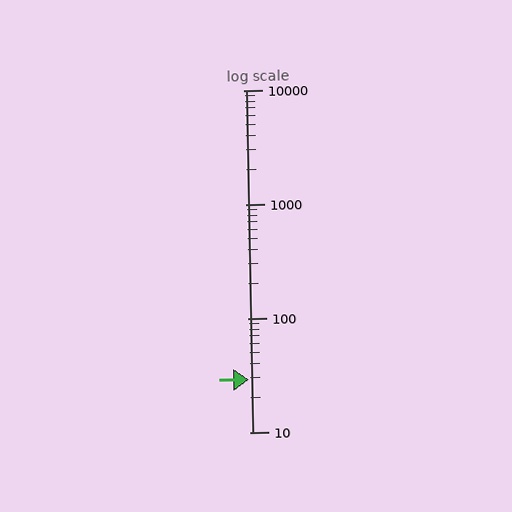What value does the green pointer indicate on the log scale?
The pointer indicates approximately 29.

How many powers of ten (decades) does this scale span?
The scale spans 3 decades, from 10 to 10000.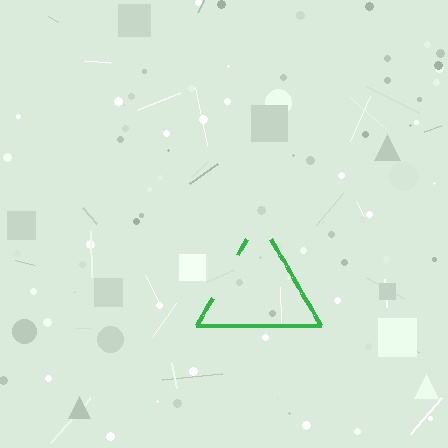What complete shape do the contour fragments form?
The contour fragments form a triangle.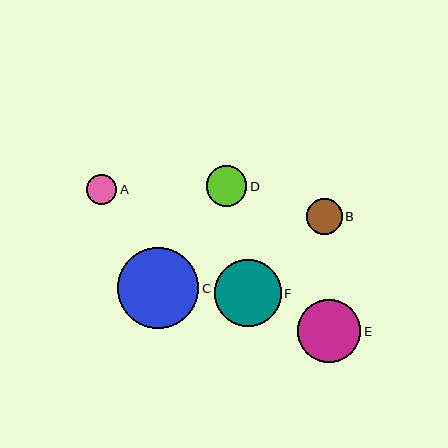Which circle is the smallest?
Circle A is the smallest with a size of approximately 30 pixels.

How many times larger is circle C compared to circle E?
Circle C is approximately 1.3 times the size of circle E.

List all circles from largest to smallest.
From largest to smallest: C, F, E, D, B, A.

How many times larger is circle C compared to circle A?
Circle C is approximately 2.7 times the size of circle A.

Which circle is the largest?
Circle C is the largest with a size of approximately 81 pixels.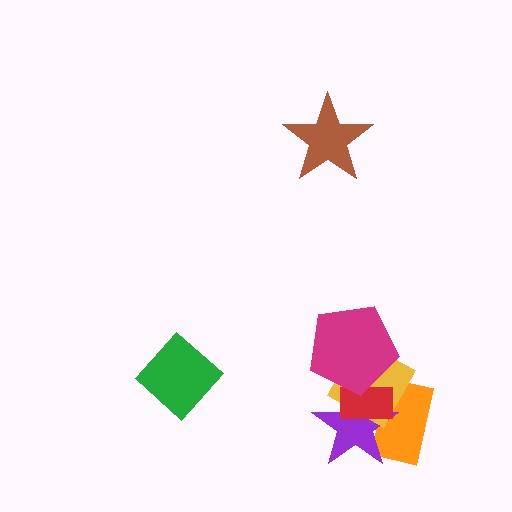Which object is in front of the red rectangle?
The magenta pentagon is in front of the red rectangle.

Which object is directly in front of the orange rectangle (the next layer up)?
The purple star is directly in front of the orange rectangle.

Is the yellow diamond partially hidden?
Yes, it is partially covered by another shape.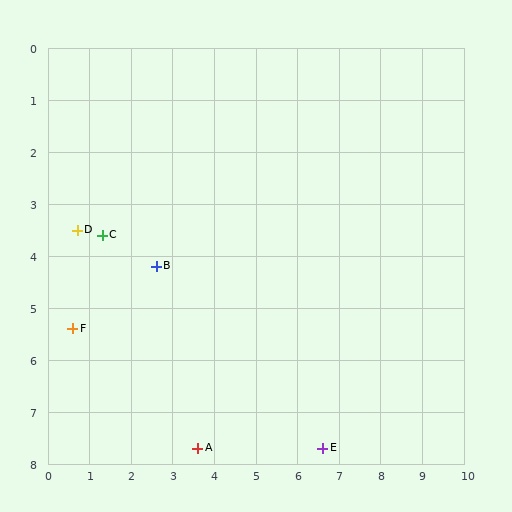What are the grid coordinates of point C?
Point C is at approximately (1.3, 3.6).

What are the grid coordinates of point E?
Point E is at approximately (6.6, 7.7).